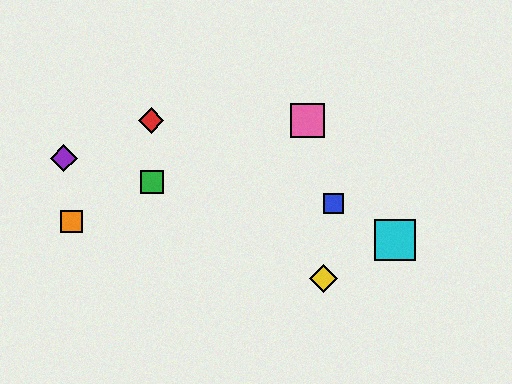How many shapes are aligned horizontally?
2 shapes (the red diamond, the pink square) are aligned horizontally.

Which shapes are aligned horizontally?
The red diamond, the pink square are aligned horizontally.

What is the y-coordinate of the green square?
The green square is at y≈182.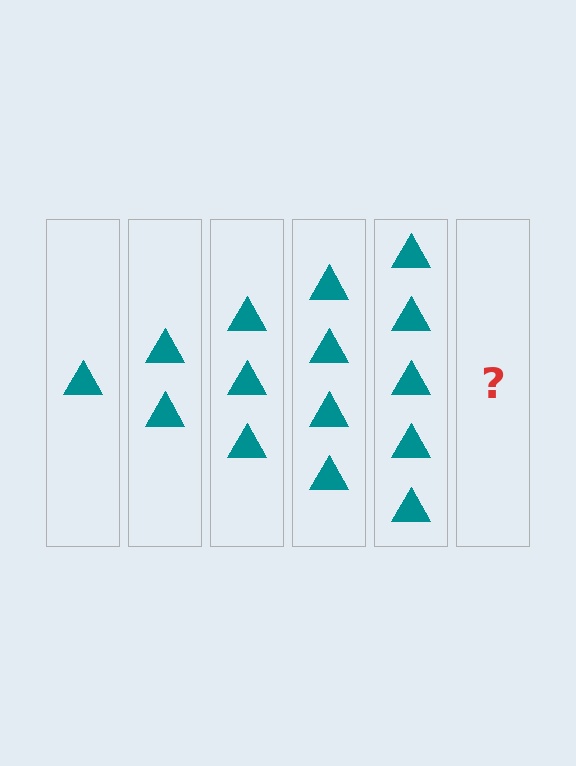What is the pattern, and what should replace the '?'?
The pattern is that each step adds one more triangle. The '?' should be 6 triangles.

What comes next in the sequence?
The next element should be 6 triangles.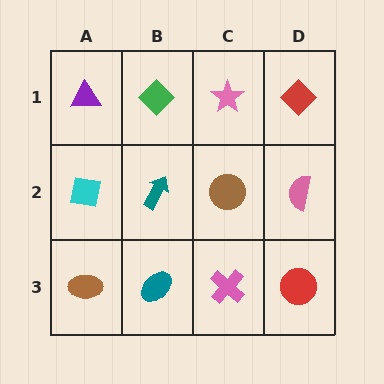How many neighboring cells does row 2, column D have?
3.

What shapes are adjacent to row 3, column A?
A cyan square (row 2, column A), a teal ellipse (row 3, column B).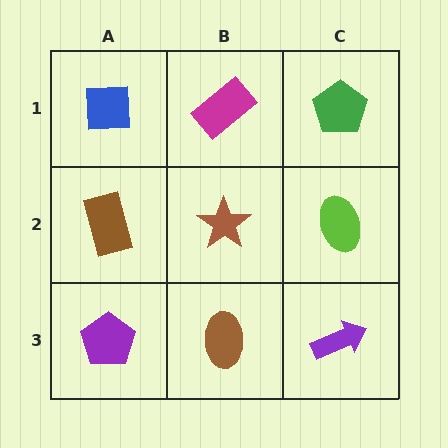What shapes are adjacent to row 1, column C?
A lime ellipse (row 2, column C), a magenta rectangle (row 1, column B).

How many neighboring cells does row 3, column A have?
2.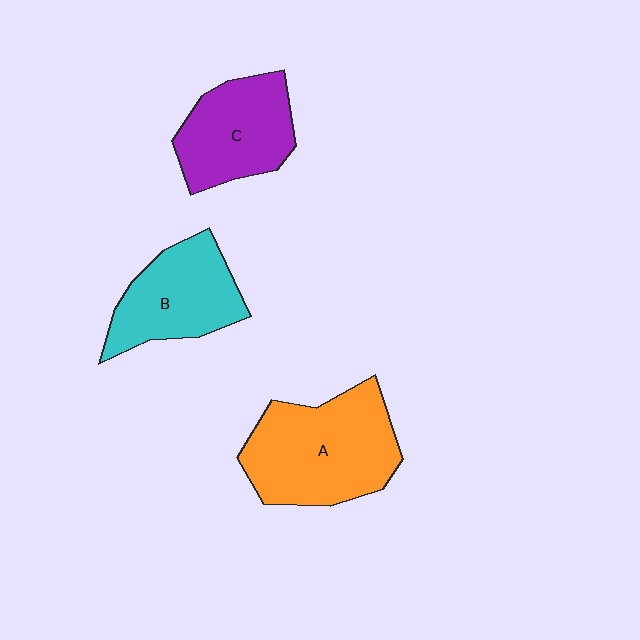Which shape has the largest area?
Shape A (orange).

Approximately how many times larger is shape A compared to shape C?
Approximately 1.4 times.